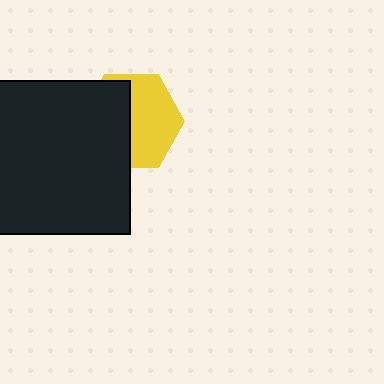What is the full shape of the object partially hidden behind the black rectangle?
The partially hidden object is a yellow hexagon.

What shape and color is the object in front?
The object in front is a black rectangle.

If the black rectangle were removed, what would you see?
You would see the complete yellow hexagon.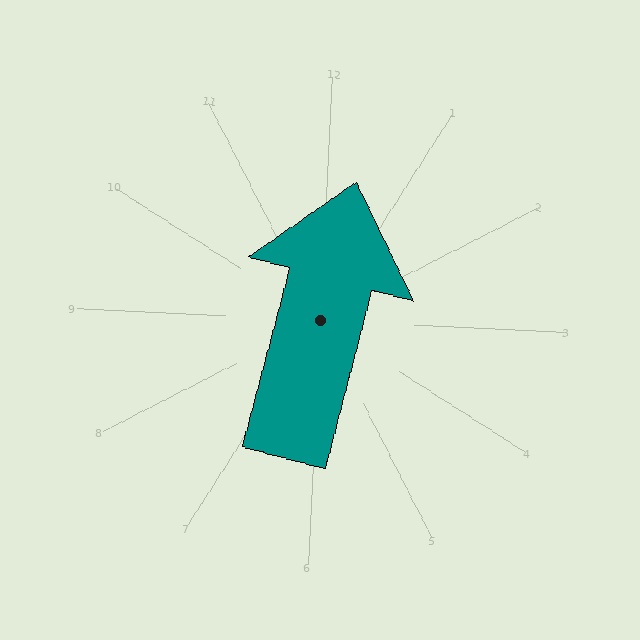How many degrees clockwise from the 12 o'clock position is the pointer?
Approximately 12 degrees.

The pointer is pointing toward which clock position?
Roughly 12 o'clock.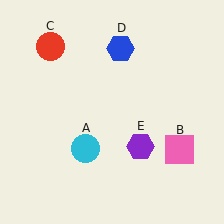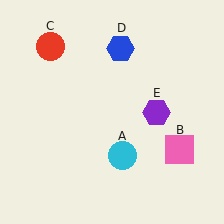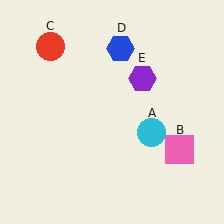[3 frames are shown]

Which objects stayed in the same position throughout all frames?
Pink square (object B) and red circle (object C) and blue hexagon (object D) remained stationary.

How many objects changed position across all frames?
2 objects changed position: cyan circle (object A), purple hexagon (object E).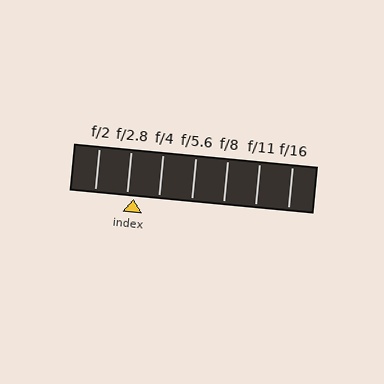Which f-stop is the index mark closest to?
The index mark is closest to f/2.8.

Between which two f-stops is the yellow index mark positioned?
The index mark is between f/2.8 and f/4.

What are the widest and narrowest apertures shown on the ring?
The widest aperture shown is f/2 and the narrowest is f/16.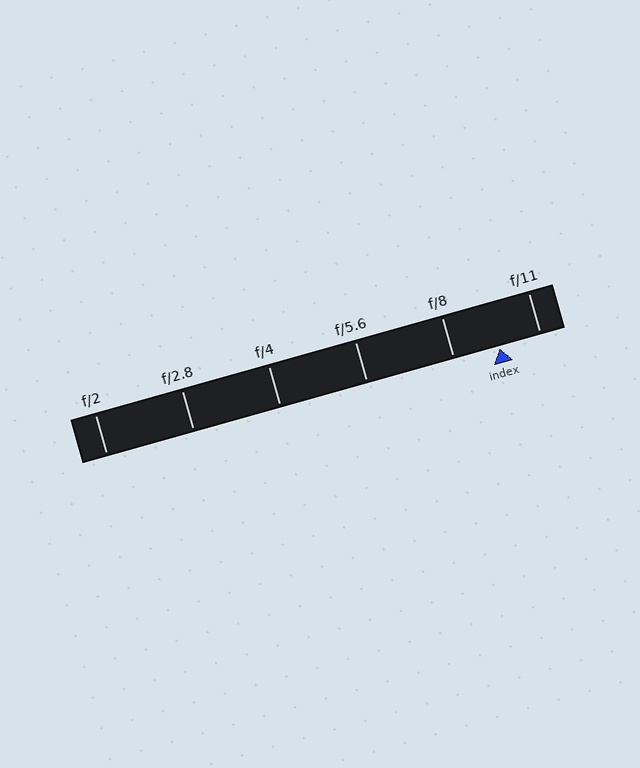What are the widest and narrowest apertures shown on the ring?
The widest aperture shown is f/2 and the narrowest is f/11.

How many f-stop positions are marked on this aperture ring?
There are 6 f-stop positions marked.